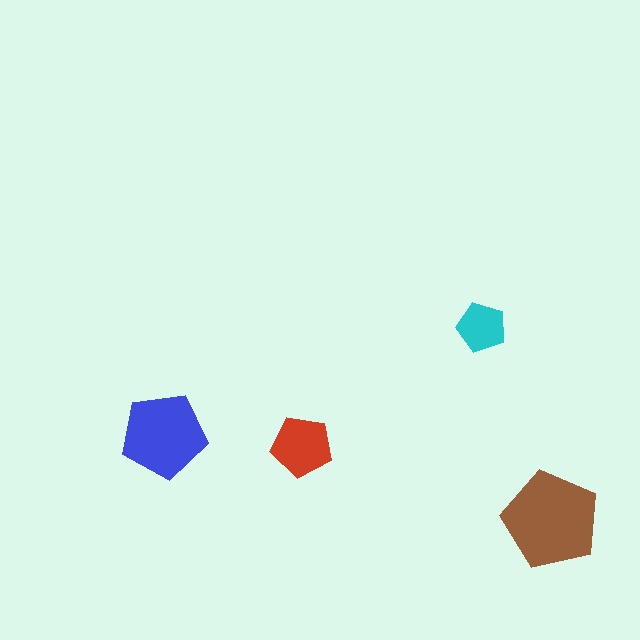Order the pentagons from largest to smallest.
the brown one, the blue one, the red one, the cyan one.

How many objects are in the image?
There are 4 objects in the image.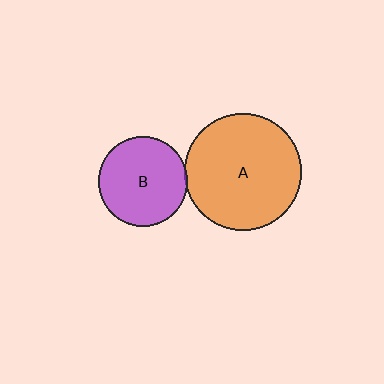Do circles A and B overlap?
Yes.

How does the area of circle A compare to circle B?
Approximately 1.7 times.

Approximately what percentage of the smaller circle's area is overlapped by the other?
Approximately 5%.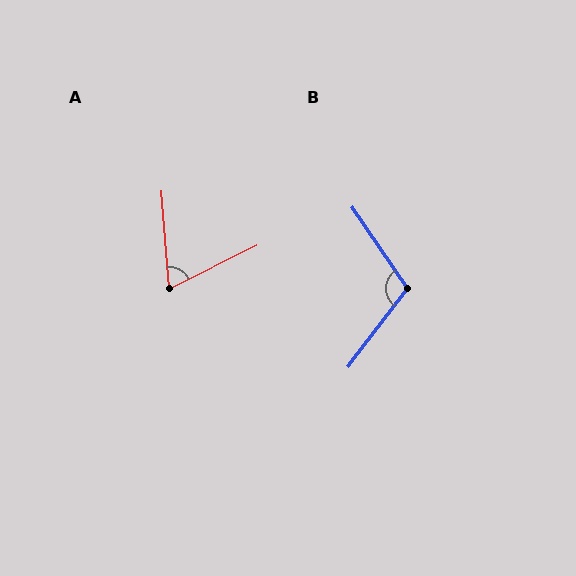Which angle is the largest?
B, at approximately 109 degrees.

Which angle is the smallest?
A, at approximately 68 degrees.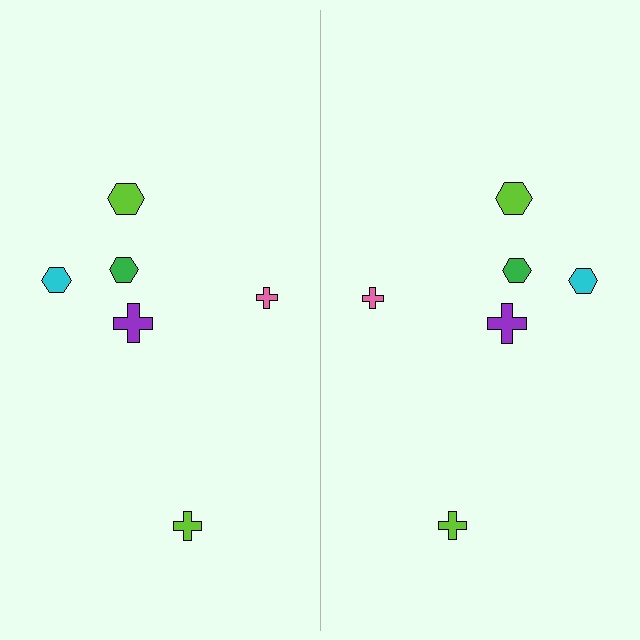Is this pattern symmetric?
Yes, this pattern has bilateral (reflection) symmetry.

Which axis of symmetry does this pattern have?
The pattern has a vertical axis of symmetry running through the center of the image.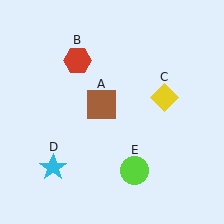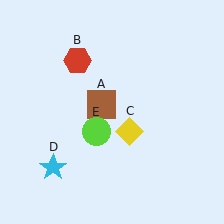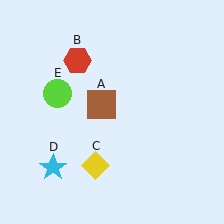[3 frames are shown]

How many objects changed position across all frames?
2 objects changed position: yellow diamond (object C), lime circle (object E).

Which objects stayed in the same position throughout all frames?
Brown square (object A) and red hexagon (object B) and cyan star (object D) remained stationary.